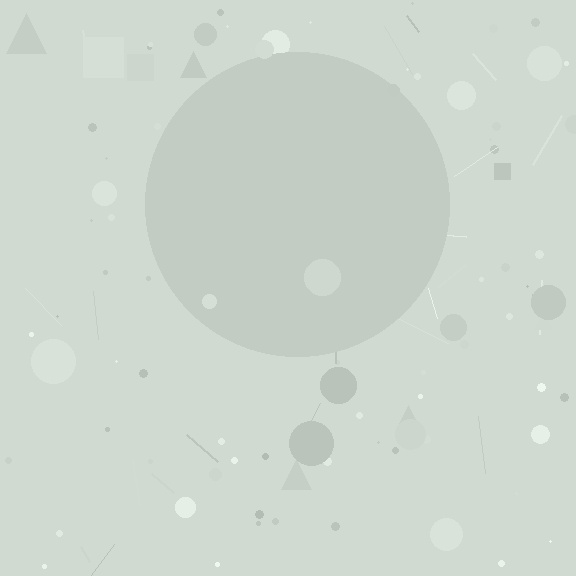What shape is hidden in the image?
A circle is hidden in the image.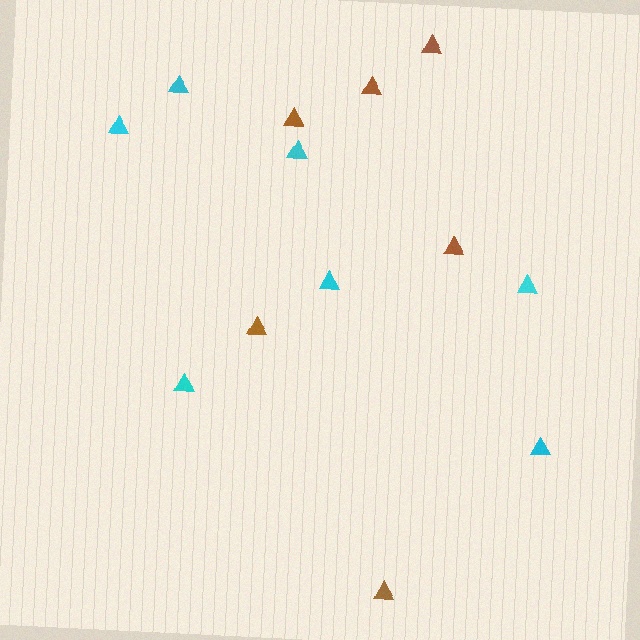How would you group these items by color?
There are 2 groups: one group of brown triangles (6) and one group of cyan triangles (7).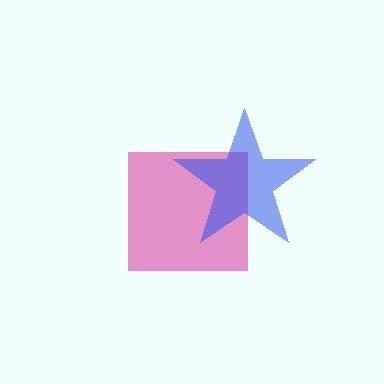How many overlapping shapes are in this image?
There are 2 overlapping shapes in the image.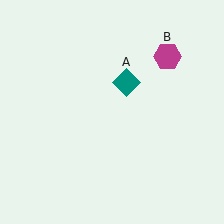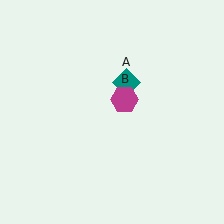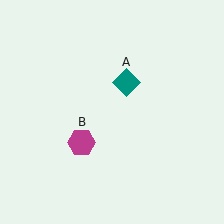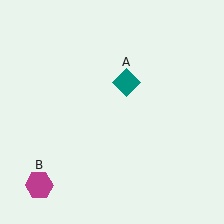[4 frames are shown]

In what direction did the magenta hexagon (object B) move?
The magenta hexagon (object B) moved down and to the left.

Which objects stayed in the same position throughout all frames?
Teal diamond (object A) remained stationary.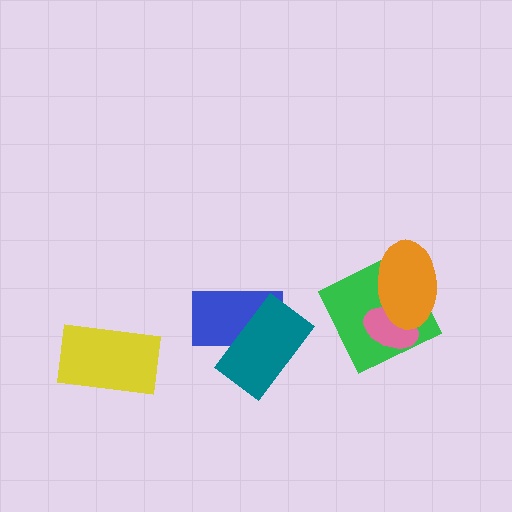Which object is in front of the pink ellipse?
The orange ellipse is in front of the pink ellipse.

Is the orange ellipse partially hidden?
No, no other shape covers it.